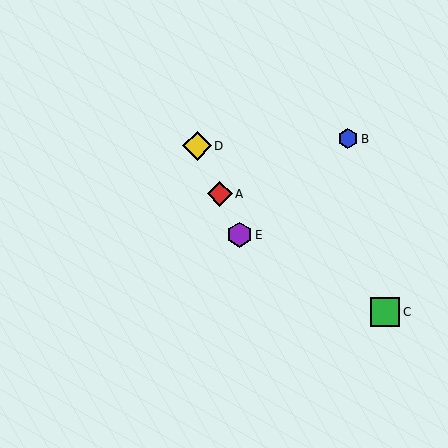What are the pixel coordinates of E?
Object E is at (239, 235).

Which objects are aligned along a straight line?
Objects A, D, E are aligned along a straight line.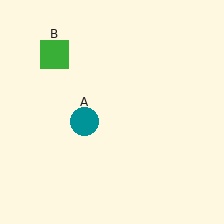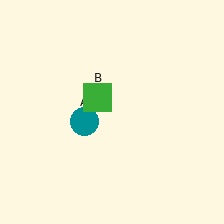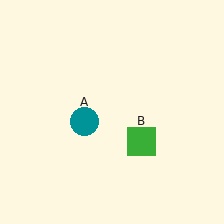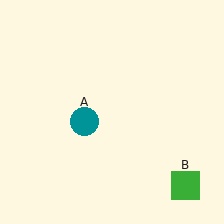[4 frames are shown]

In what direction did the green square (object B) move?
The green square (object B) moved down and to the right.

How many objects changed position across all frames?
1 object changed position: green square (object B).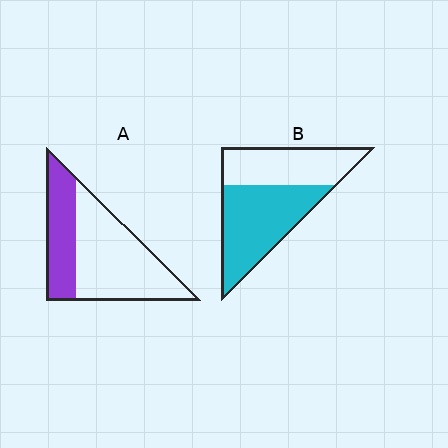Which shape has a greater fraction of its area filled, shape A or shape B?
Shape B.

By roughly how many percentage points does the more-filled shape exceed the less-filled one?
By roughly 20 percentage points (B over A).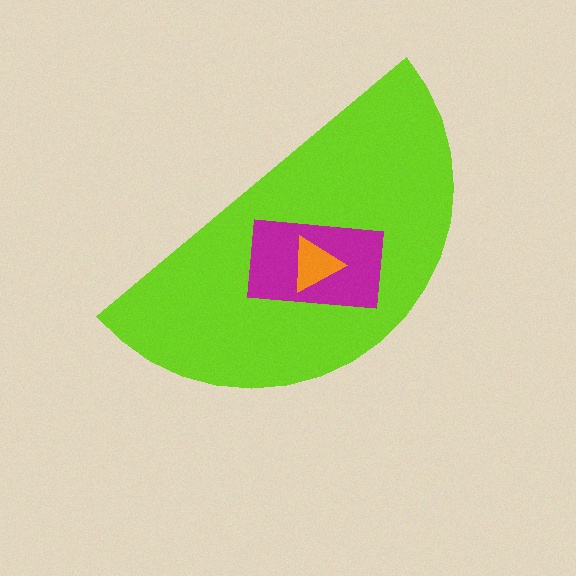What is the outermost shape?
The lime semicircle.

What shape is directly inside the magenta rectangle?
The orange triangle.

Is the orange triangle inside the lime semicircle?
Yes.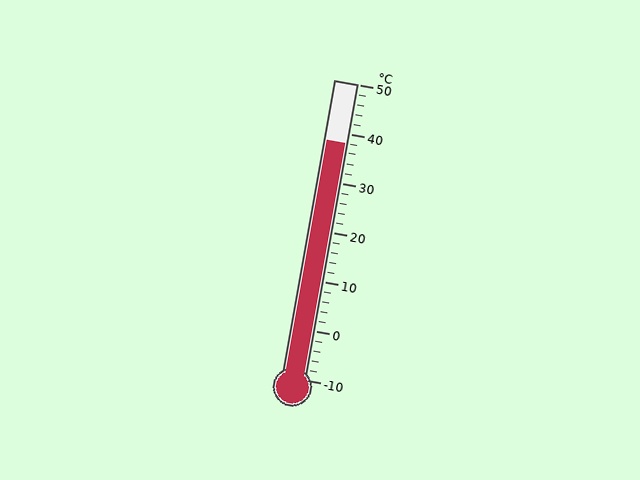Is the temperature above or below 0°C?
The temperature is above 0°C.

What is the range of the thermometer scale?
The thermometer scale ranges from -10°C to 50°C.